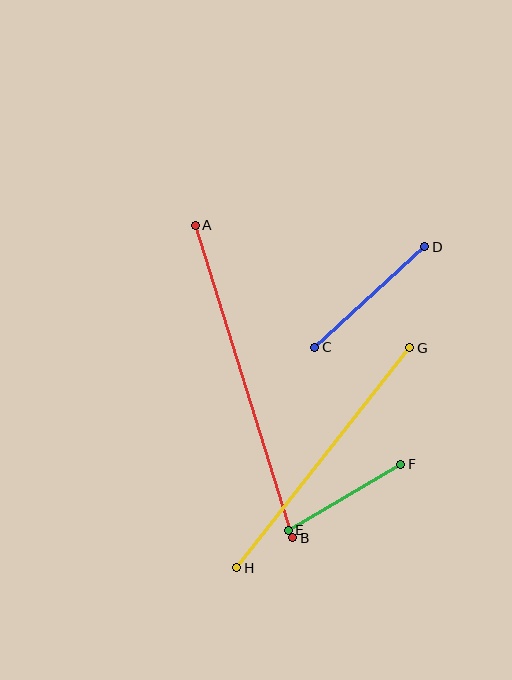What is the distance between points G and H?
The distance is approximately 280 pixels.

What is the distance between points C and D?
The distance is approximately 149 pixels.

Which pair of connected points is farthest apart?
Points A and B are farthest apart.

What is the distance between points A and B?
The distance is approximately 327 pixels.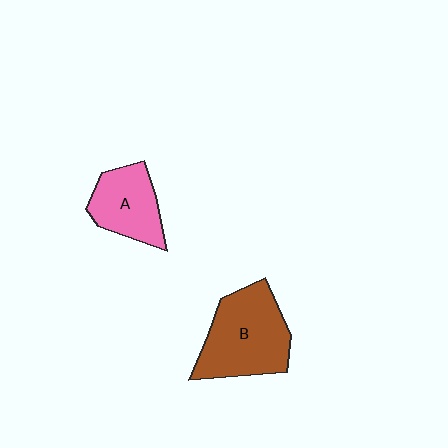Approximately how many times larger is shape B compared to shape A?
Approximately 1.5 times.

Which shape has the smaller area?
Shape A (pink).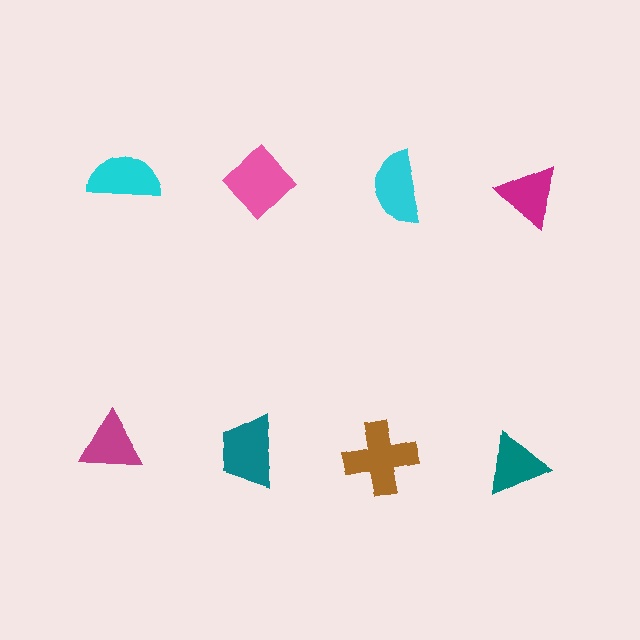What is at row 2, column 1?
A magenta triangle.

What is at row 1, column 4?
A magenta triangle.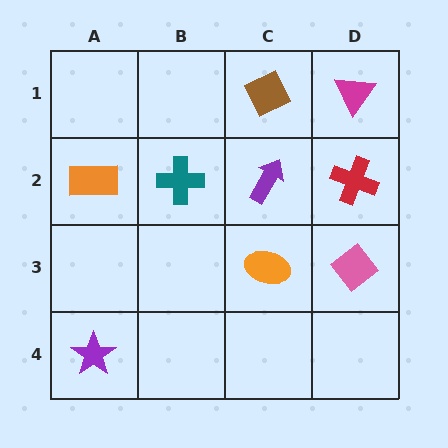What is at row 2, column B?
A teal cross.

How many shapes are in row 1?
2 shapes.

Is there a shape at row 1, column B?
No, that cell is empty.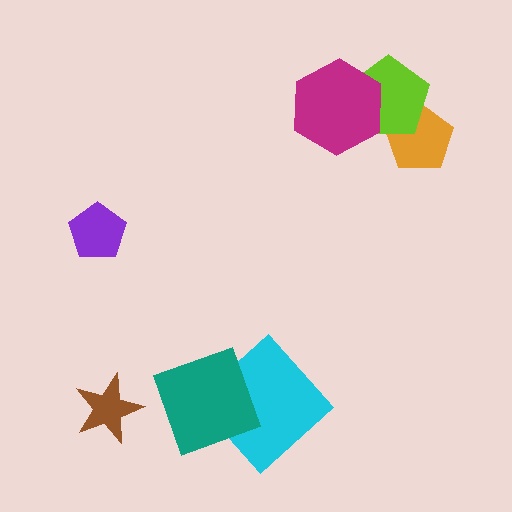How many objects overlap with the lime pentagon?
2 objects overlap with the lime pentagon.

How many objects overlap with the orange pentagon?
1 object overlaps with the orange pentagon.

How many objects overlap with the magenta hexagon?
1 object overlaps with the magenta hexagon.